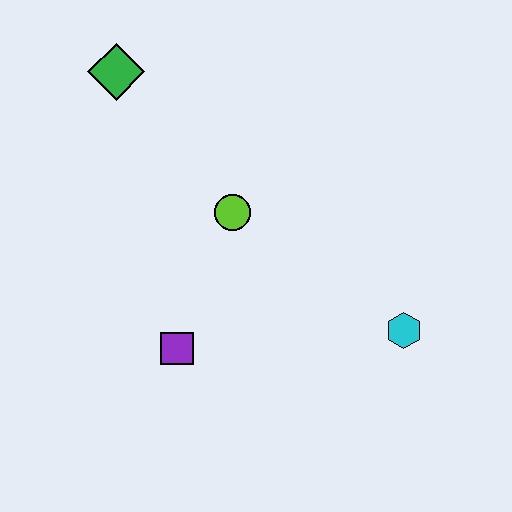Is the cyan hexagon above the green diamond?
No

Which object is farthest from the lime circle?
The cyan hexagon is farthest from the lime circle.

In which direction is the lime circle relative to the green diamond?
The lime circle is below the green diamond.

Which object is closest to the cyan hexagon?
The lime circle is closest to the cyan hexagon.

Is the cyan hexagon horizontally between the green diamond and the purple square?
No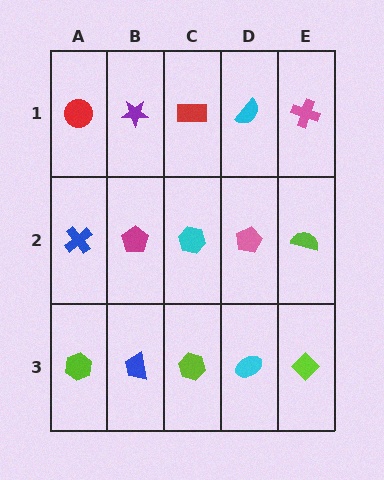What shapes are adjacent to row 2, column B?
A purple star (row 1, column B), a blue trapezoid (row 3, column B), a blue cross (row 2, column A), a cyan hexagon (row 2, column C).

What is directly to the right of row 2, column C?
A pink pentagon.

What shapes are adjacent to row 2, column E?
A pink cross (row 1, column E), a lime diamond (row 3, column E), a pink pentagon (row 2, column D).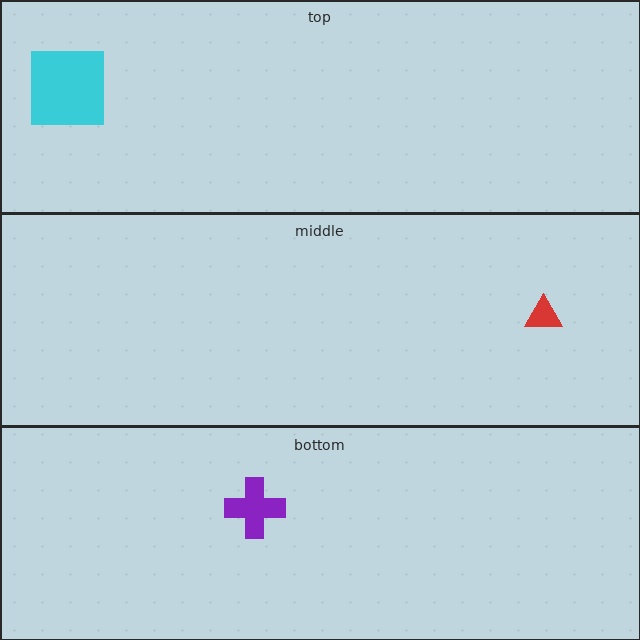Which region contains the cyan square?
The top region.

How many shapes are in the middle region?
1.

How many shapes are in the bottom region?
1.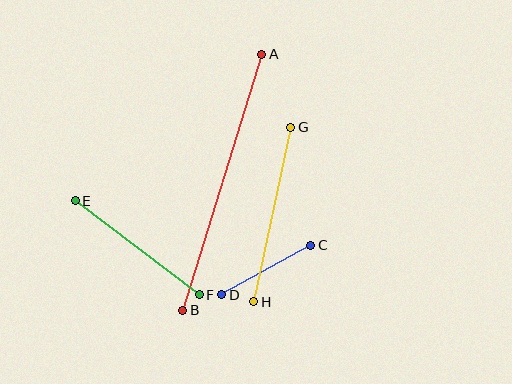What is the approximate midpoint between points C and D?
The midpoint is at approximately (266, 270) pixels.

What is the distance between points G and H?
The distance is approximately 178 pixels.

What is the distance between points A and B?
The distance is approximately 268 pixels.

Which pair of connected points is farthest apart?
Points A and B are farthest apart.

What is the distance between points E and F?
The distance is approximately 156 pixels.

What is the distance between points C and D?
The distance is approximately 102 pixels.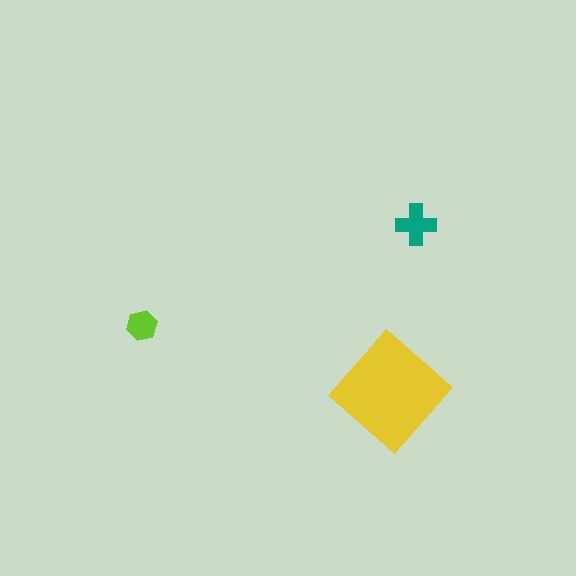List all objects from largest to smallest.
The yellow diamond, the teal cross, the lime hexagon.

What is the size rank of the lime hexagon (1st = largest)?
3rd.